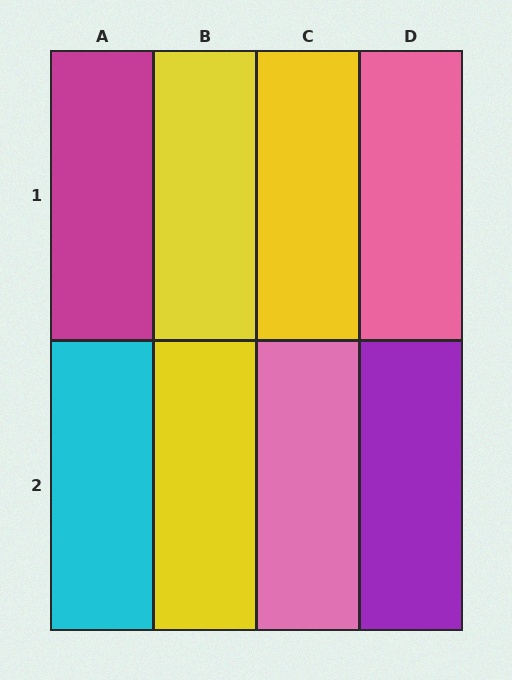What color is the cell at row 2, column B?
Yellow.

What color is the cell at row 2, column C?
Pink.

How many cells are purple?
1 cell is purple.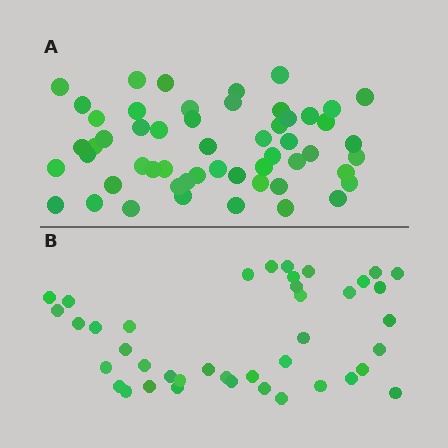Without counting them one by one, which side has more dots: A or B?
Region A (the top region) has more dots.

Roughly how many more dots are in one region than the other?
Region A has approximately 15 more dots than region B.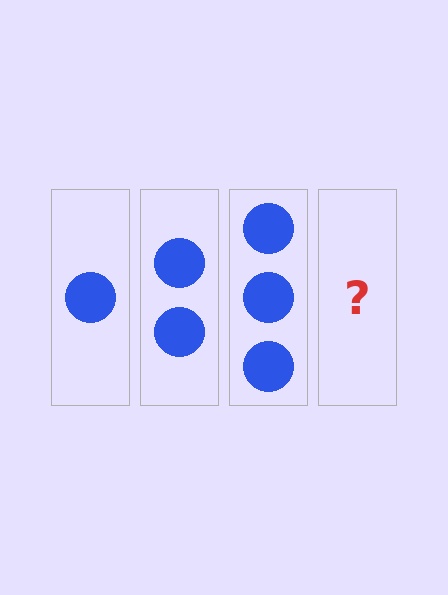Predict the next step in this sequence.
The next step is 4 circles.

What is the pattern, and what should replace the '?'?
The pattern is that each step adds one more circle. The '?' should be 4 circles.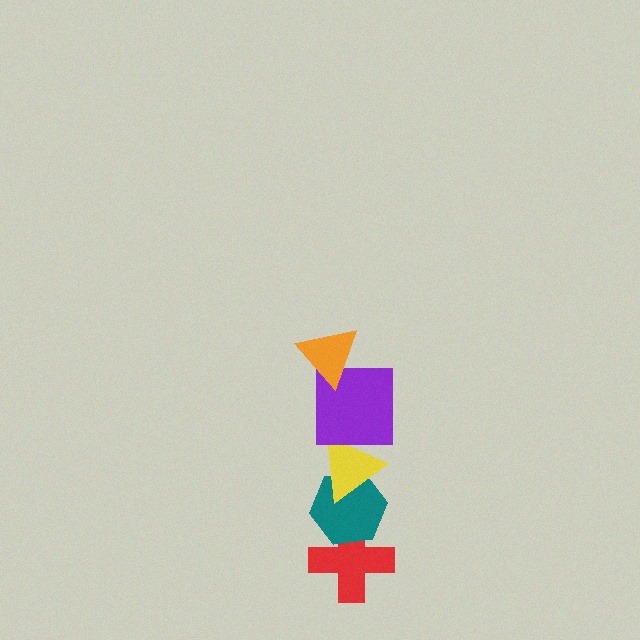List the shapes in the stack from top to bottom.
From top to bottom: the orange triangle, the purple square, the yellow triangle, the teal hexagon, the red cross.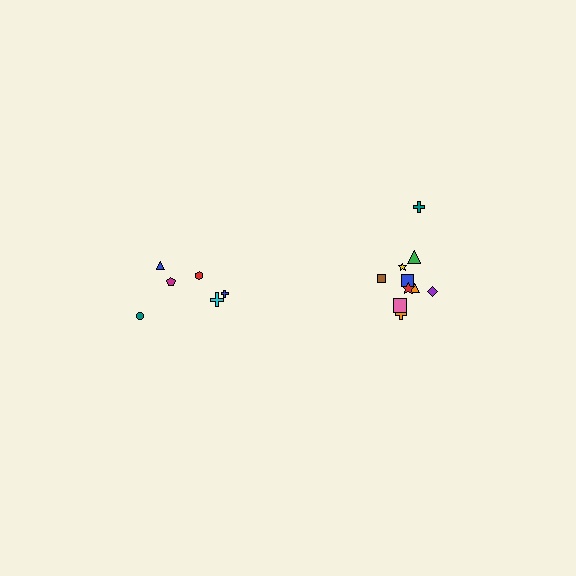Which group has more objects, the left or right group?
The right group.